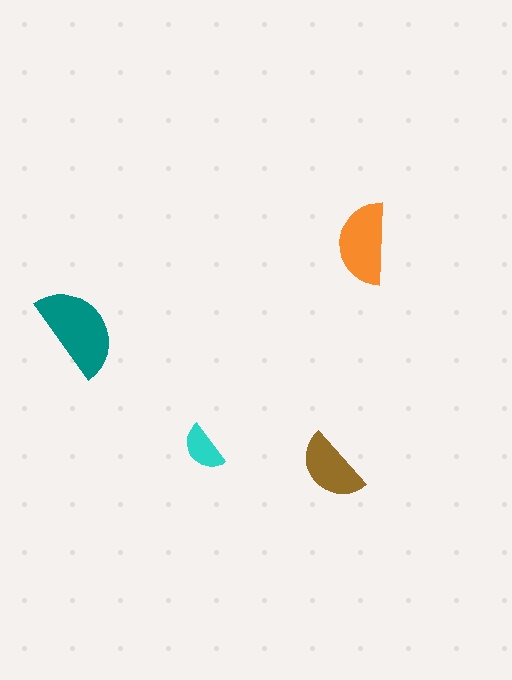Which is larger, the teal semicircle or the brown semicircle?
The teal one.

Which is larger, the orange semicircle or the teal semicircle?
The teal one.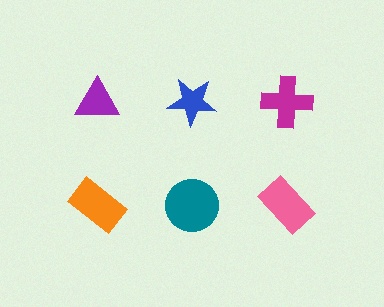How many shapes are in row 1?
3 shapes.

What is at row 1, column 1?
A purple triangle.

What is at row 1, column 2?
A blue star.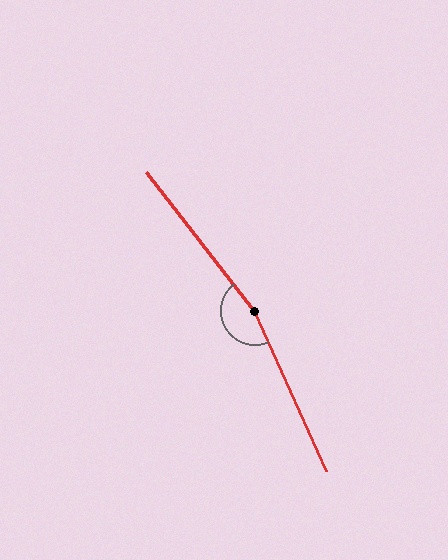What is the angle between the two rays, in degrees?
Approximately 166 degrees.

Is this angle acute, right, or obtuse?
It is obtuse.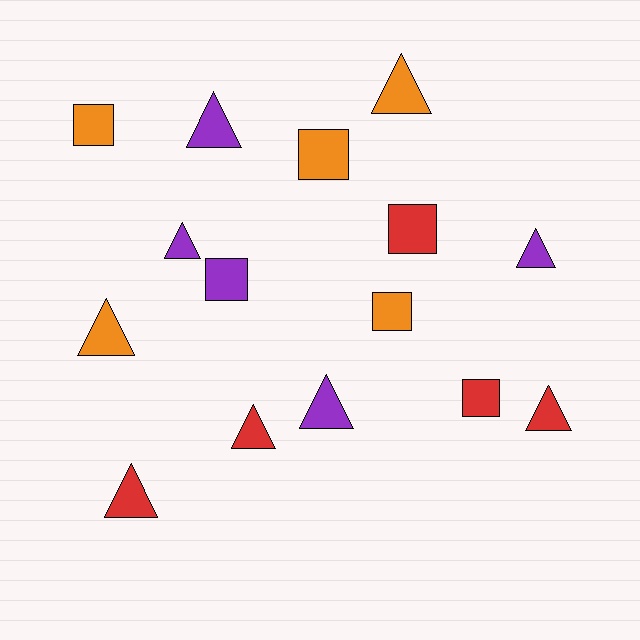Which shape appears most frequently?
Triangle, with 9 objects.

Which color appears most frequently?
Red, with 5 objects.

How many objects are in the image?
There are 15 objects.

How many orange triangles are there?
There are 2 orange triangles.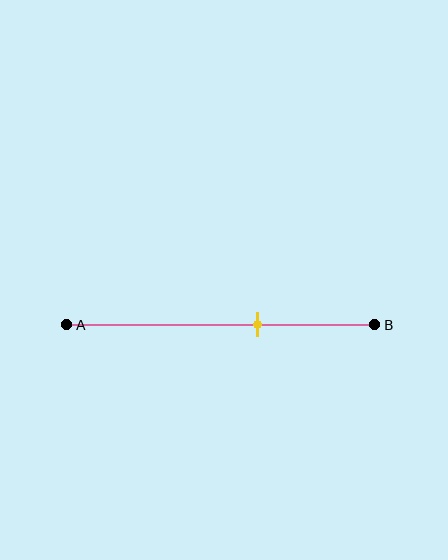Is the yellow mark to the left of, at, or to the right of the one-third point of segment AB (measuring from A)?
The yellow mark is to the right of the one-third point of segment AB.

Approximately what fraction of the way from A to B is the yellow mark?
The yellow mark is approximately 60% of the way from A to B.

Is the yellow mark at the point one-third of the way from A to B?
No, the mark is at about 60% from A, not at the 33% one-third point.